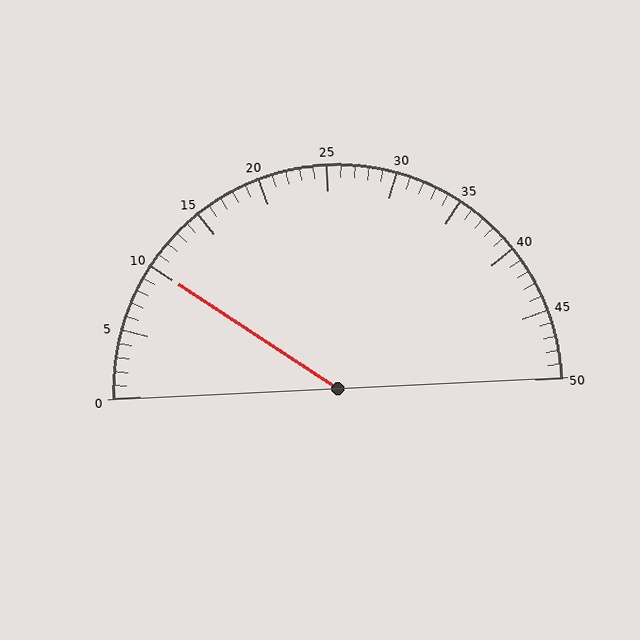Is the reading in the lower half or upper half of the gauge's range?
The reading is in the lower half of the range (0 to 50).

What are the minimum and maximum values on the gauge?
The gauge ranges from 0 to 50.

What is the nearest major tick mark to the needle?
The nearest major tick mark is 10.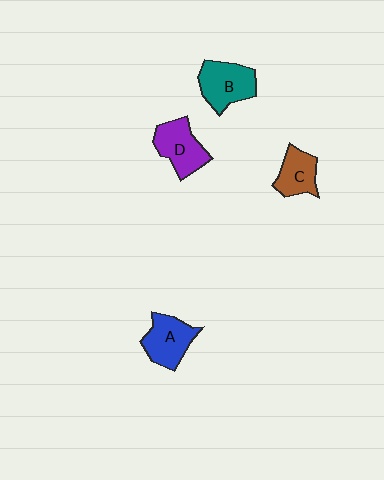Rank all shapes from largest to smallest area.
From largest to smallest: B (teal), D (purple), A (blue), C (brown).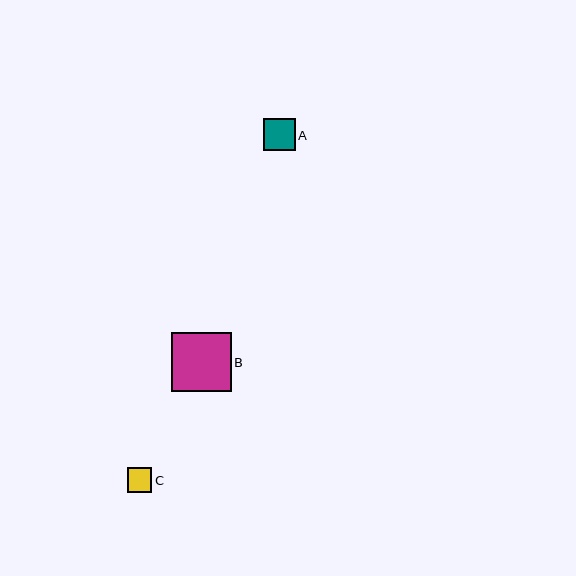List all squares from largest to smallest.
From largest to smallest: B, A, C.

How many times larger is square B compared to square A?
Square B is approximately 1.9 times the size of square A.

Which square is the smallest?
Square C is the smallest with a size of approximately 24 pixels.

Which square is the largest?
Square B is the largest with a size of approximately 59 pixels.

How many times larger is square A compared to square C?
Square A is approximately 1.3 times the size of square C.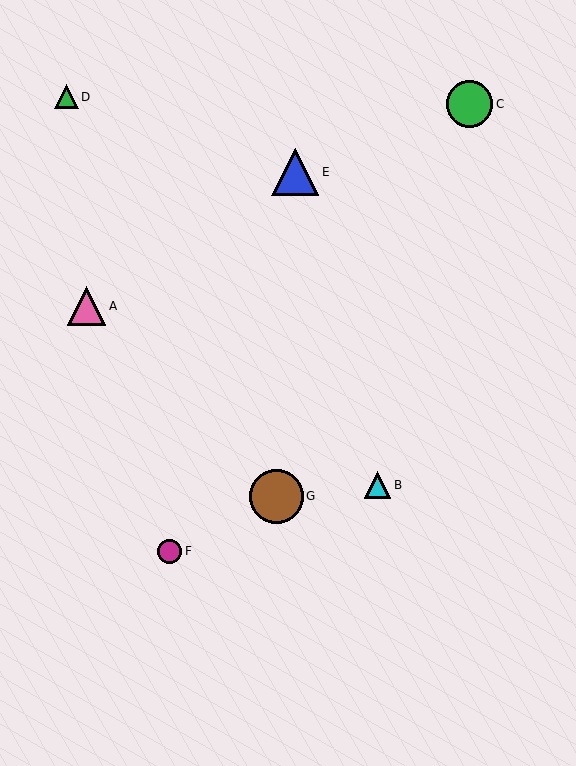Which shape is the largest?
The brown circle (labeled G) is the largest.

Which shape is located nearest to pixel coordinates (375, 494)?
The cyan triangle (labeled B) at (377, 485) is nearest to that location.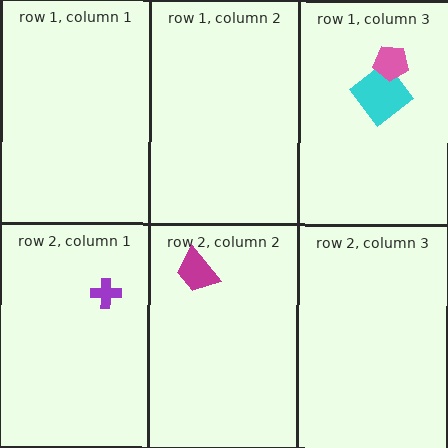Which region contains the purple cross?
The row 2, column 1 region.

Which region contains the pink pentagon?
The row 1, column 3 region.